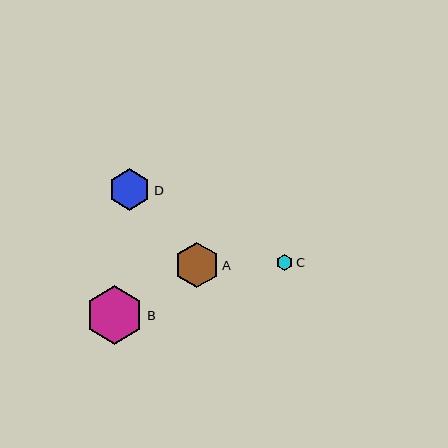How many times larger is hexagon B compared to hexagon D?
Hexagon B is approximately 1.4 times the size of hexagon D.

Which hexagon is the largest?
Hexagon B is the largest with a size of approximately 58 pixels.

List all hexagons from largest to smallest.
From largest to smallest: B, A, D, C.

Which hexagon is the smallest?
Hexagon C is the smallest with a size of approximately 16 pixels.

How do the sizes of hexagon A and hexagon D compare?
Hexagon A and hexagon D are approximately the same size.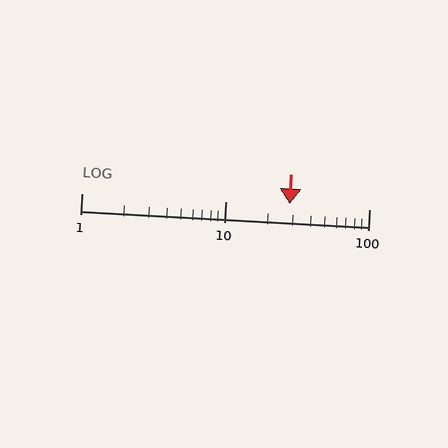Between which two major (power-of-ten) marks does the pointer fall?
The pointer is between 10 and 100.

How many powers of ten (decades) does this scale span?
The scale spans 2 decades, from 1 to 100.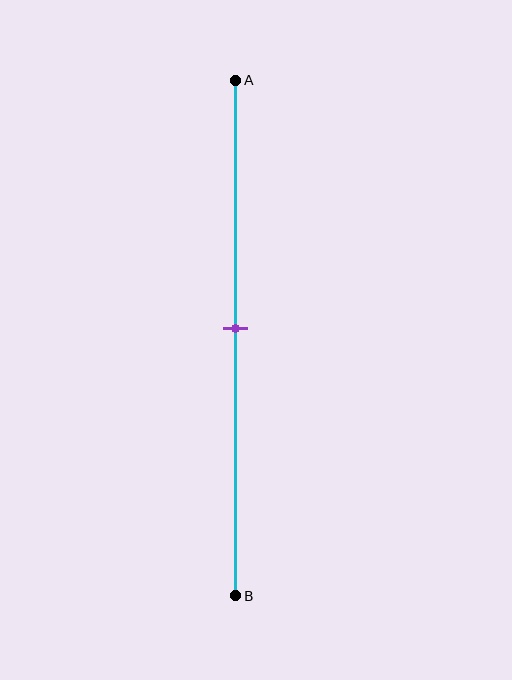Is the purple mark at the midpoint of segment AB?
Yes, the mark is approximately at the midpoint.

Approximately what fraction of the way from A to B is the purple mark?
The purple mark is approximately 50% of the way from A to B.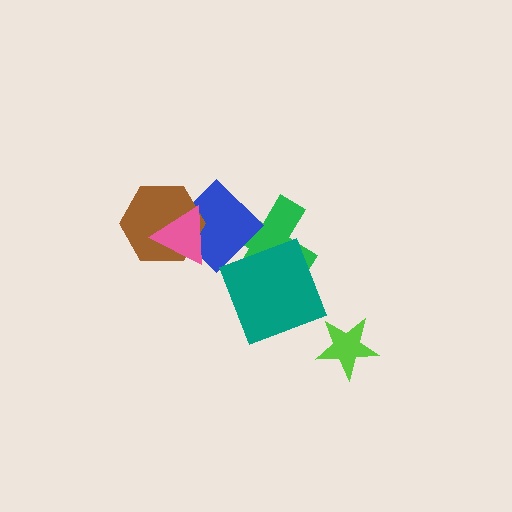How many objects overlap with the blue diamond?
3 objects overlap with the blue diamond.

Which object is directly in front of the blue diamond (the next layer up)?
The brown hexagon is directly in front of the blue diamond.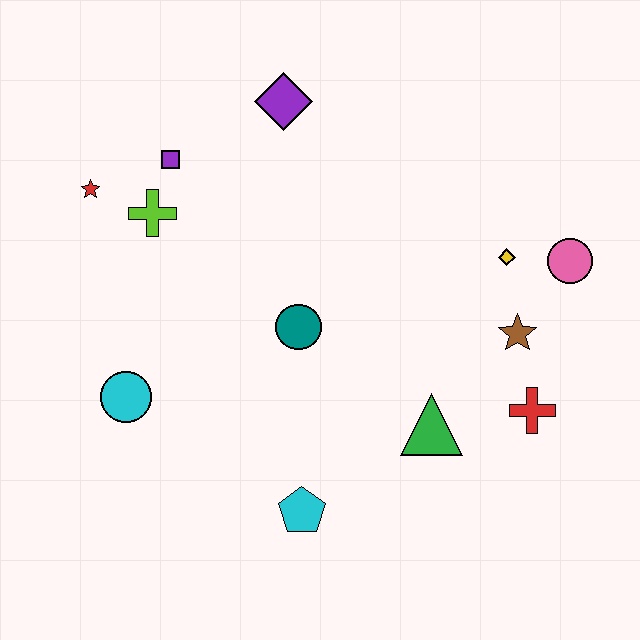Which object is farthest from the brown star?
The red star is farthest from the brown star.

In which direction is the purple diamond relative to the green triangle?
The purple diamond is above the green triangle.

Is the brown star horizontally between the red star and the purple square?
No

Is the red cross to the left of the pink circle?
Yes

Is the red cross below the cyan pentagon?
No